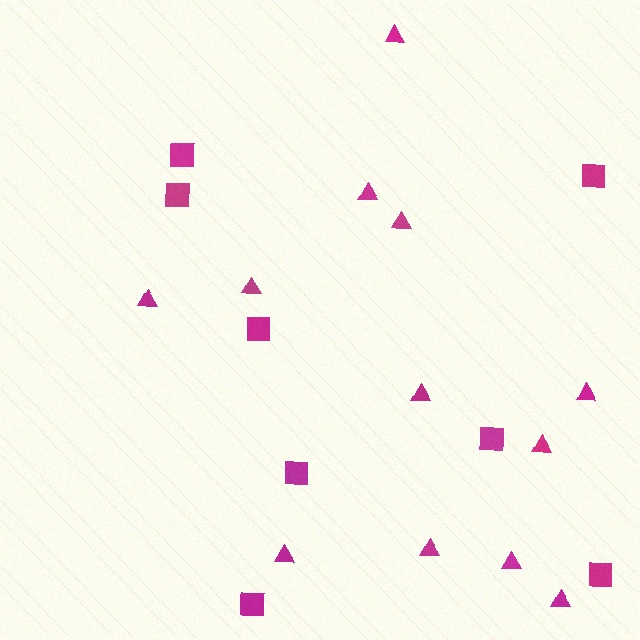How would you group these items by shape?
There are 2 groups: one group of squares (8) and one group of triangles (12).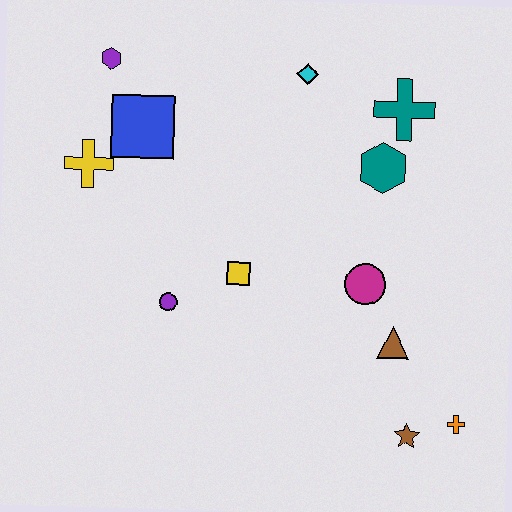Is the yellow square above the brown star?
Yes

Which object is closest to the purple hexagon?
The blue square is closest to the purple hexagon.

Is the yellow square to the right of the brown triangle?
No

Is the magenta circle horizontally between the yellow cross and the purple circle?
No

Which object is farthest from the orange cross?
The purple hexagon is farthest from the orange cross.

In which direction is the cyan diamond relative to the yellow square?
The cyan diamond is above the yellow square.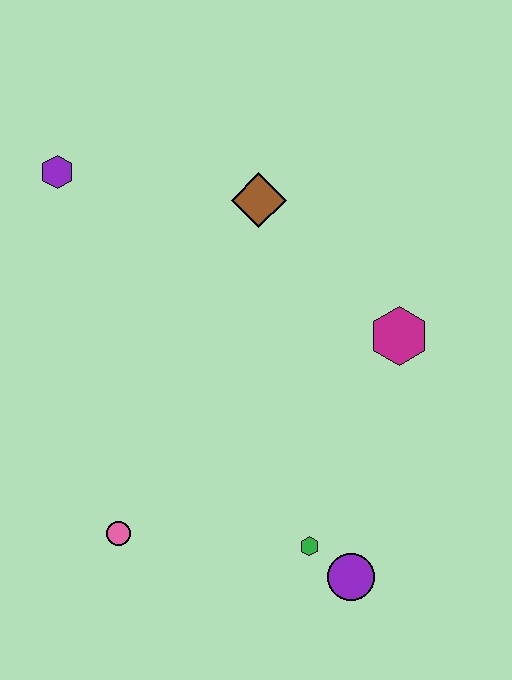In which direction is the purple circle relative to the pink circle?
The purple circle is to the right of the pink circle.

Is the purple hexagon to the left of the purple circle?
Yes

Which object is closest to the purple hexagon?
The brown diamond is closest to the purple hexagon.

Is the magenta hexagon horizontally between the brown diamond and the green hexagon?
No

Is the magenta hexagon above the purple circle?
Yes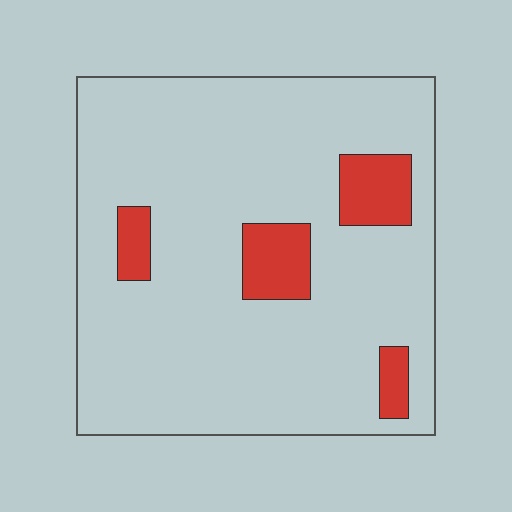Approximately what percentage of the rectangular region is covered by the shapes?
Approximately 10%.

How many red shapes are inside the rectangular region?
4.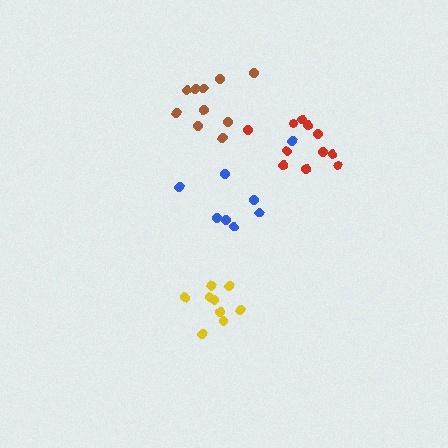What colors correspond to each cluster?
The clusters are colored: red, brown, yellow, blue.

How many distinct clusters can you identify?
There are 4 distinct clusters.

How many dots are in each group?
Group 1: 11 dots, Group 2: 10 dots, Group 3: 9 dots, Group 4: 8 dots (38 total).